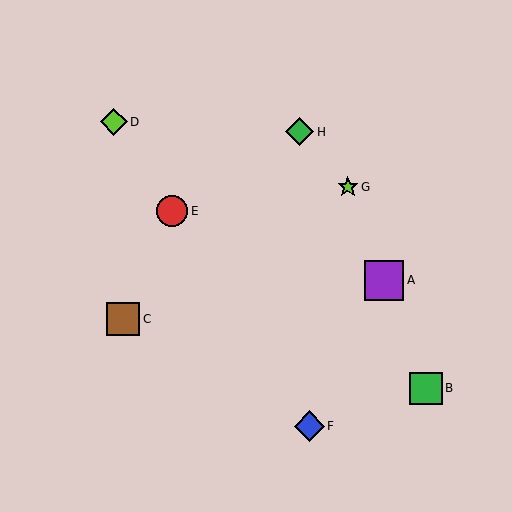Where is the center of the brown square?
The center of the brown square is at (123, 319).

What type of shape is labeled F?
Shape F is a blue diamond.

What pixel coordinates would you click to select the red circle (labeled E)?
Click at (172, 211) to select the red circle E.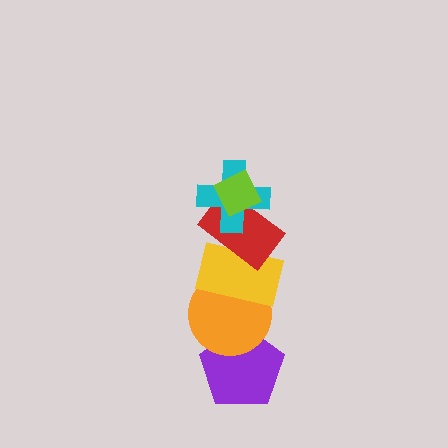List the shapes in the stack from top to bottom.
From top to bottom: the lime diamond, the cyan cross, the red rectangle, the yellow rectangle, the orange circle, the purple pentagon.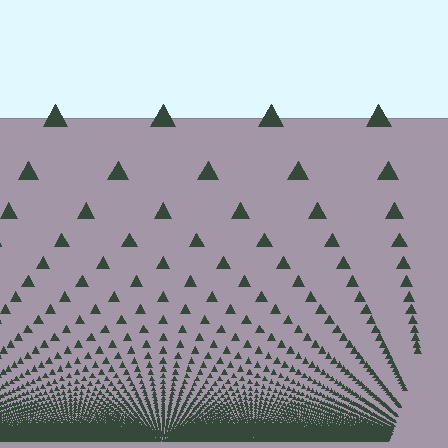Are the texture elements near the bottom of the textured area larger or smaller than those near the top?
Smaller. The gradient is inverted — elements near the bottom are smaller and denser.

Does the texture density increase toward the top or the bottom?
Density increases toward the bottom.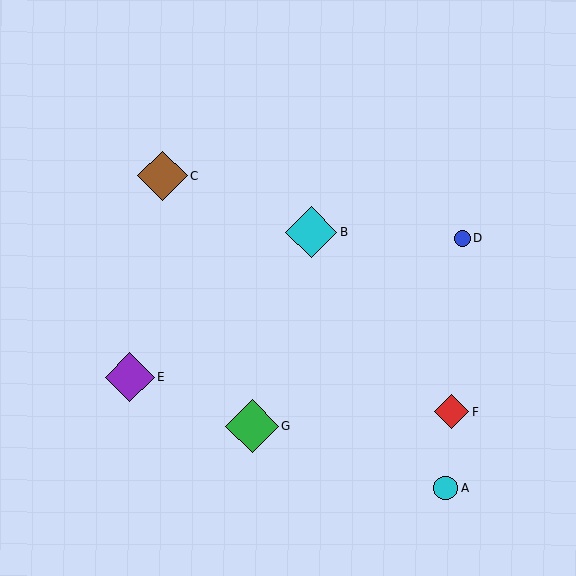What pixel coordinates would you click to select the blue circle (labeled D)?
Click at (462, 239) to select the blue circle D.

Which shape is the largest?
The green diamond (labeled G) is the largest.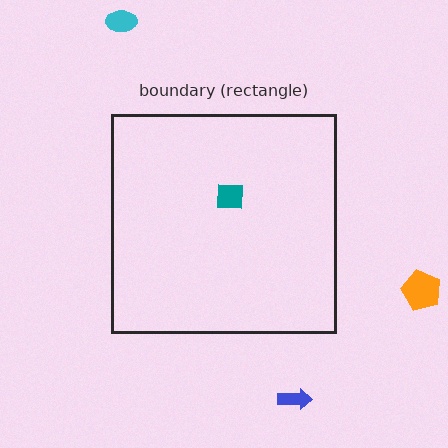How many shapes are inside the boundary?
1 inside, 3 outside.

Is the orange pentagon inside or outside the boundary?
Outside.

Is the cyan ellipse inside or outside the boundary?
Outside.